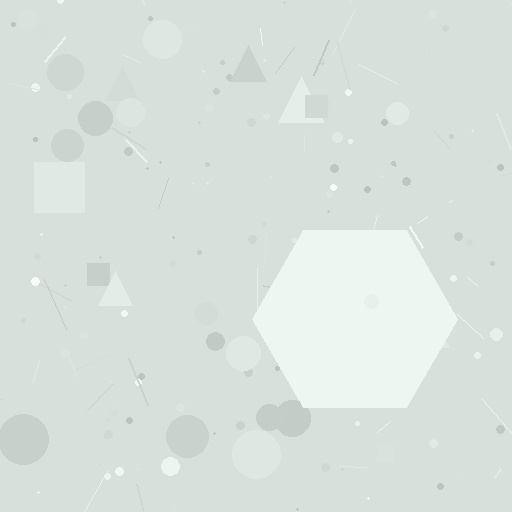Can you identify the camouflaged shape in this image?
The camouflaged shape is a hexagon.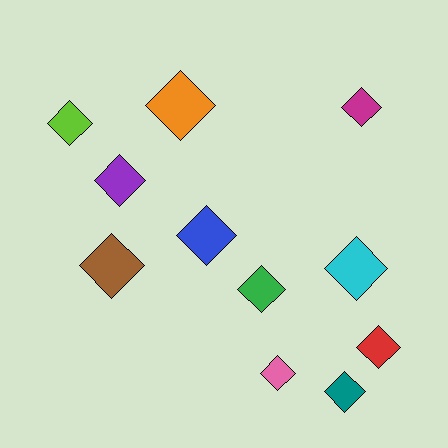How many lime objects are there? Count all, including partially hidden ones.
There is 1 lime object.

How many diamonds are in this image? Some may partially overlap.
There are 11 diamonds.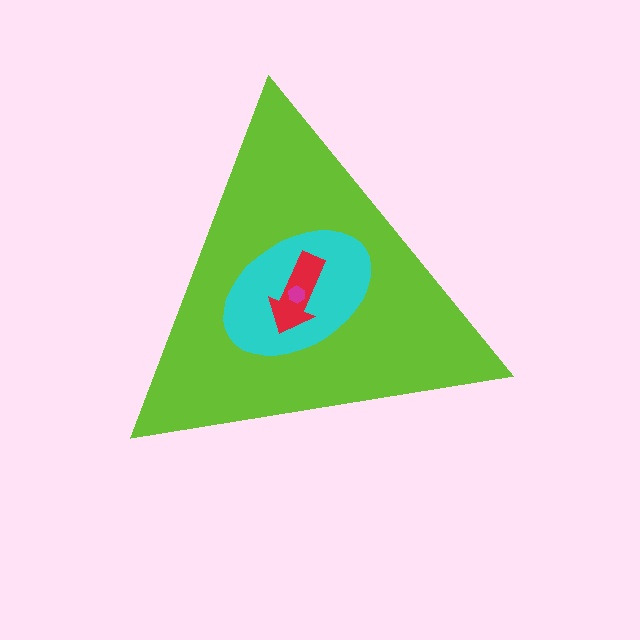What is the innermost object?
The magenta hexagon.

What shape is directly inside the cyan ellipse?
The red arrow.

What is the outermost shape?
The lime triangle.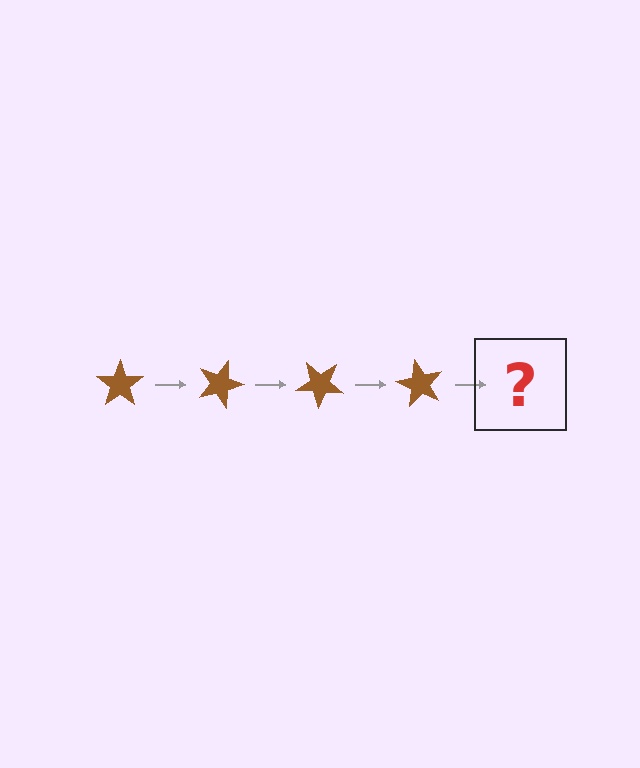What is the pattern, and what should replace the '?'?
The pattern is that the star rotates 20 degrees each step. The '?' should be a brown star rotated 80 degrees.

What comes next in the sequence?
The next element should be a brown star rotated 80 degrees.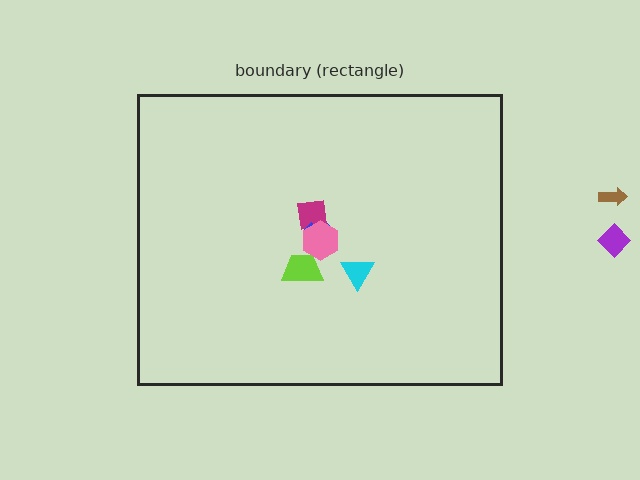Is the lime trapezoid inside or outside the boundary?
Inside.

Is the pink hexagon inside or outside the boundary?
Inside.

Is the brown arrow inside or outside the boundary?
Outside.